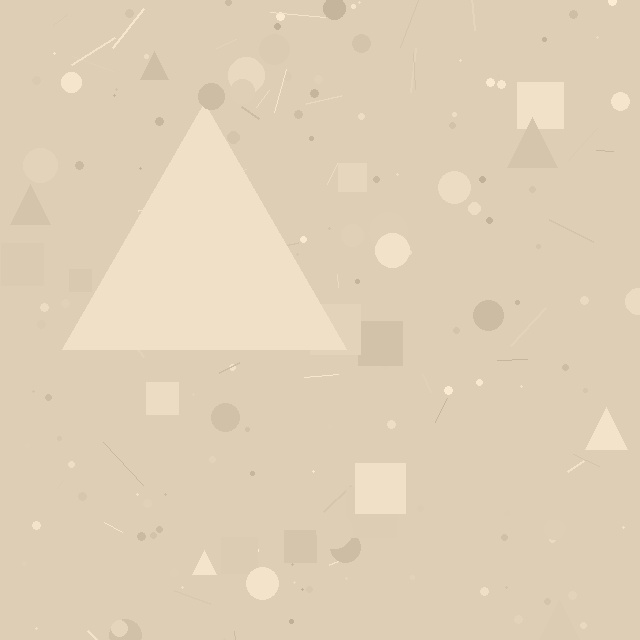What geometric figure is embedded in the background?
A triangle is embedded in the background.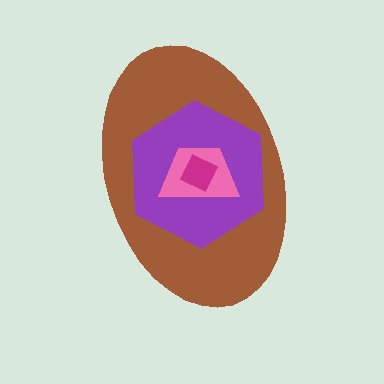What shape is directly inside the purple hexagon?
The pink trapezoid.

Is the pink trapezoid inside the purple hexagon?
Yes.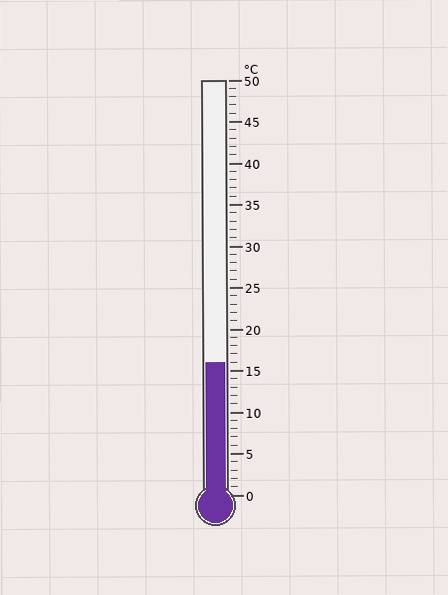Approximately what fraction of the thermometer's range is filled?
The thermometer is filled to approximately 30% of its range.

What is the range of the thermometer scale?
The thermometer scale ranges from 0°C to 50°C.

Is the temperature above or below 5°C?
The temperature is above 5°C.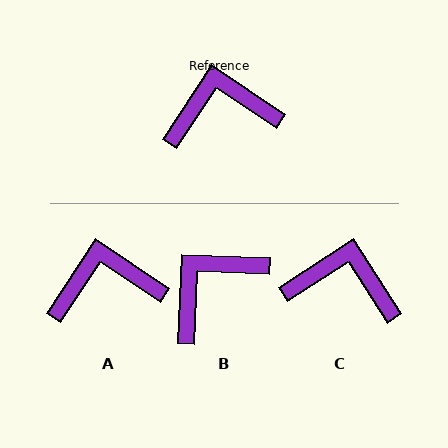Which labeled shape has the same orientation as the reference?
A.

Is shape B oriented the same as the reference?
No, it is off by about 31 degrees.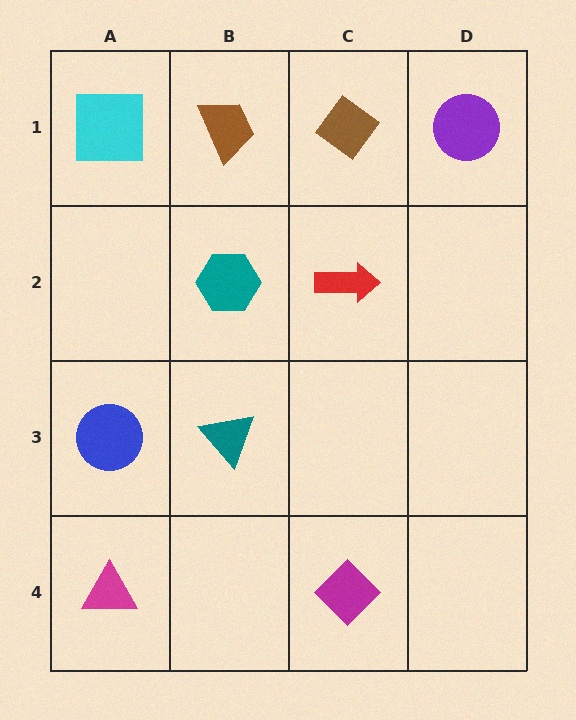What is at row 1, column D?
A purple circle.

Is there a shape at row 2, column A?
No, that cell is empty.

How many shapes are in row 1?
4 shapes.